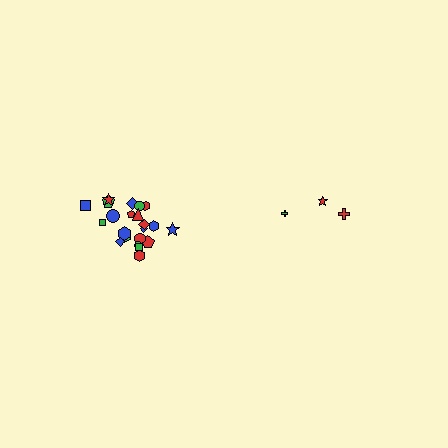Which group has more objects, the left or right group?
The left group.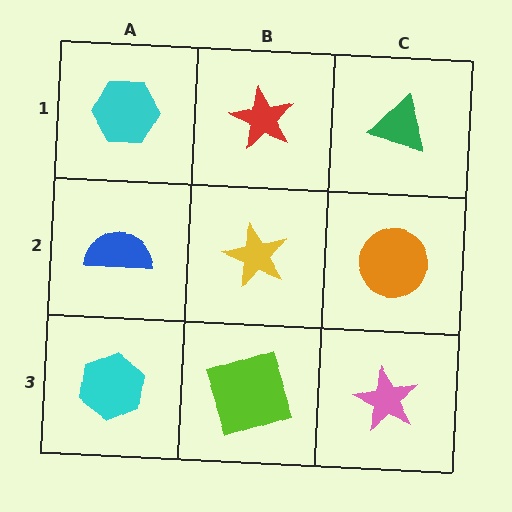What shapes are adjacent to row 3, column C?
An orange circle (row 2, column C), a lime square (row 3, column B).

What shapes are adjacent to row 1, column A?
A blue semicircle (row 2, column A), a red star (row 1, column B).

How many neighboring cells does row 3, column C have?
2.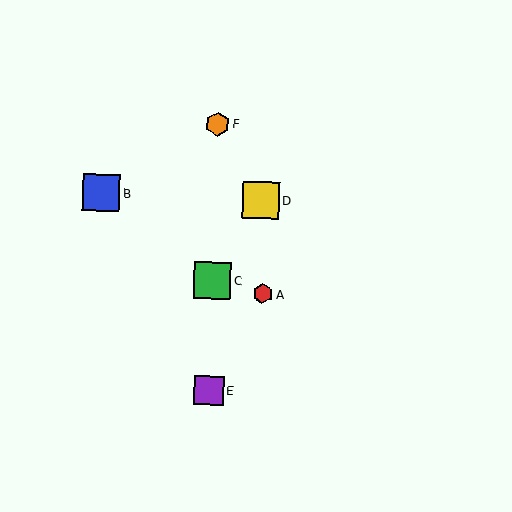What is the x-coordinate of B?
Object B is at x≈101.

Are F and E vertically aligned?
Yes, both are at x≈218.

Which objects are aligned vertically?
Objects C, E, F are aligned vertically.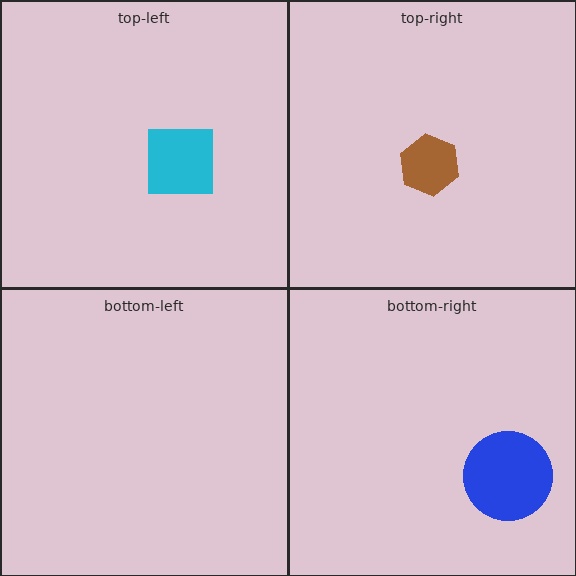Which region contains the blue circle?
The bottom-right region.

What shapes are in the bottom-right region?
The blue circle.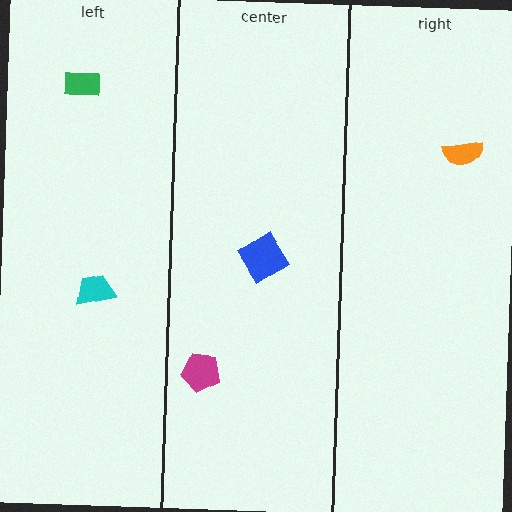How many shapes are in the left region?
2.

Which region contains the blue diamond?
The center region.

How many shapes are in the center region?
2.